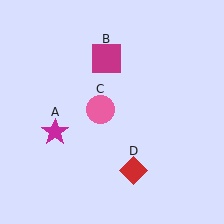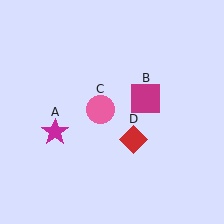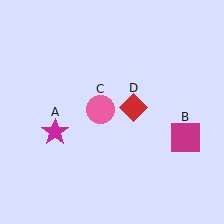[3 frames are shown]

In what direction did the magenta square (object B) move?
The magenta square (object B) moved down and to the right.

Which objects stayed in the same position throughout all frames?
Magenta star (object A) and pink circle (object C) remained stationary.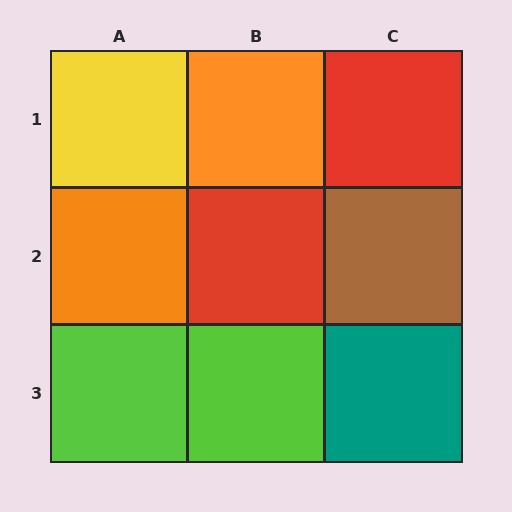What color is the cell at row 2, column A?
Orange.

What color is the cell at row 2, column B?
Red.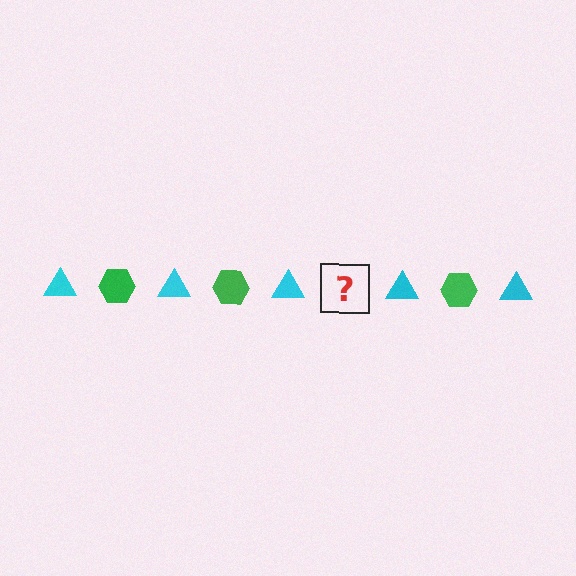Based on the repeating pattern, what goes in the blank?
The blank should be a green hexagon.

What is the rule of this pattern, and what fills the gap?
The rule is that the pattern alternates between cyan triangle and green hexagon. The gap should be filled with a green hexagon.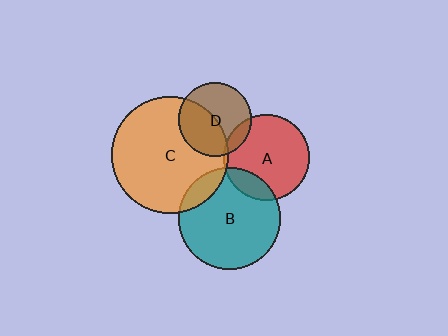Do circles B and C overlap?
Yes.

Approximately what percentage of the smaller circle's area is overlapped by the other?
Approximately 10%.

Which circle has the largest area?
Circle C (orange).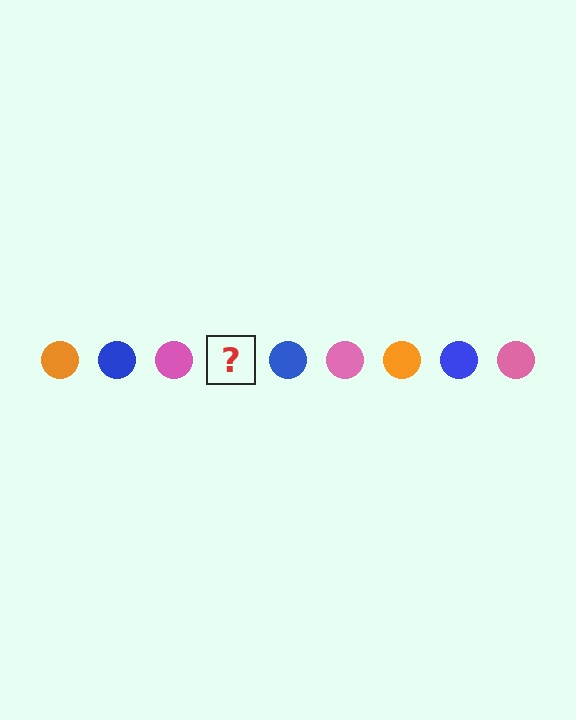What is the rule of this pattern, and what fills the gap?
The rule is that the pattern cycles through orange, blue, pink circles. The gap should be filled with an orange circle.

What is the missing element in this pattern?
The missing element is an orange circle.